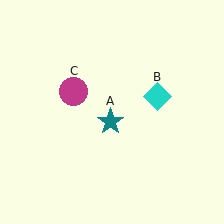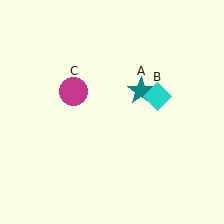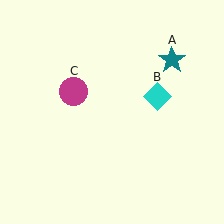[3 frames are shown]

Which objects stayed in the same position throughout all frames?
Cyan diamond (object B) and magenta circle (object C) remained stationary.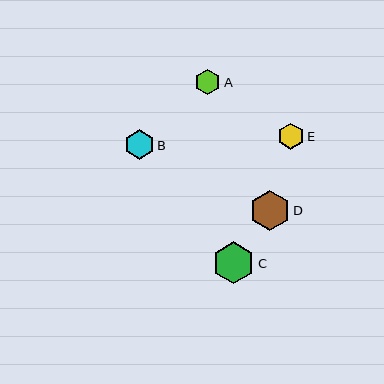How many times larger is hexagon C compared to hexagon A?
Hexagon C is approximately 1.6 times the size of hexagon A.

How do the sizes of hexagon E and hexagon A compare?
Hexagon E and hexagon A are approximately the same size.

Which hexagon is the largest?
Hexagon C is the largest with a size of approximately 42 pixels.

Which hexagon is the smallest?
Hexagon A is the smallest with a size of approximately 26 pixels.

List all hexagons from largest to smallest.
From largest to smallest: C, D, B, E, A.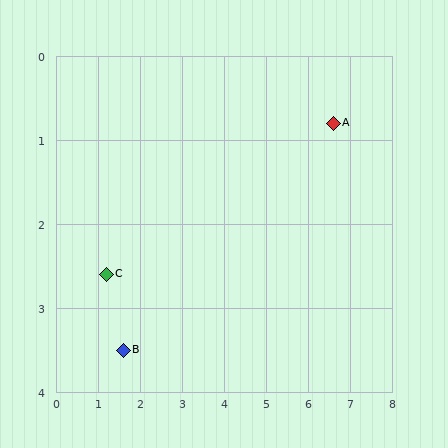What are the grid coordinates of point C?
Point C is at approximately (1.2, 2.6).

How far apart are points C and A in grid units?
Points C and A are about 5.7 grid units apart.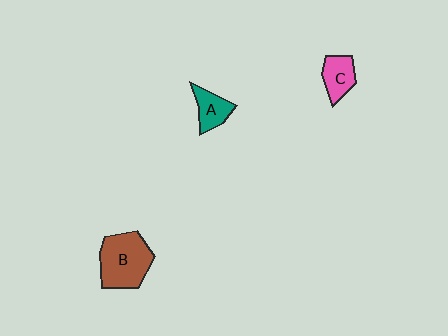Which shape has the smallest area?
Shape A (teal).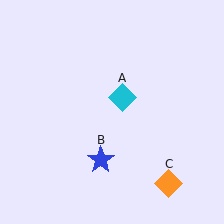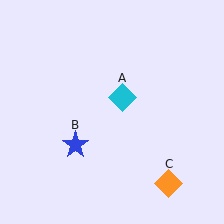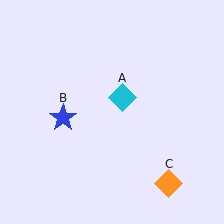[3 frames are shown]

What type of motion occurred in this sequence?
The blue star (object B) rotated clockwise around the center of the scene.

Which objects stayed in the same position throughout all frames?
Cyan diamond (object A) and orange diamond (object C) remained stationary.